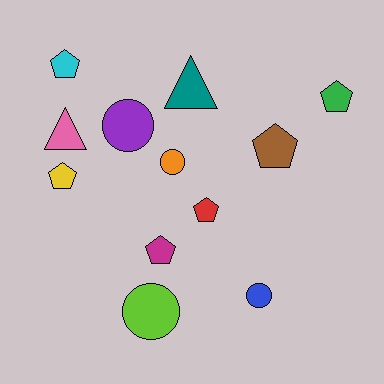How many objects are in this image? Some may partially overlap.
There are 12 objects.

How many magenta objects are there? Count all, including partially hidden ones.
There is 1 magenta object.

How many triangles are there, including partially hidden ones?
There are 2 triangles.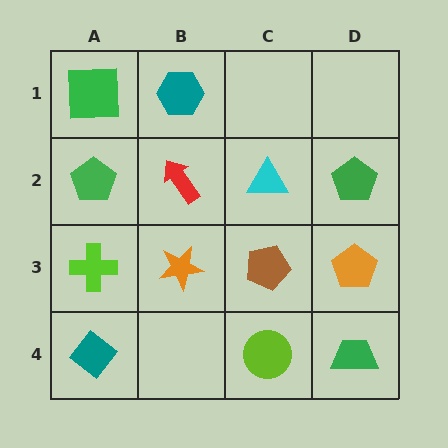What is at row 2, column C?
A cyan triangle.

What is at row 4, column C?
A lime circle.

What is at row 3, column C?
A brown pentagon.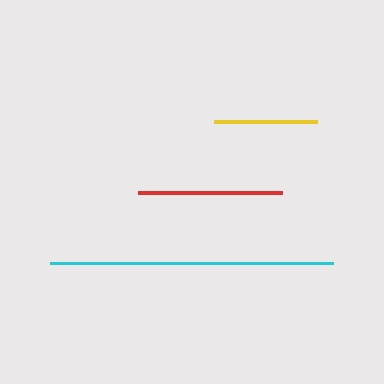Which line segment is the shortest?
The yellow line is the shortest at approximately 103 pixels.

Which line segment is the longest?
The cyan line is the longest at approximately 283 pixels.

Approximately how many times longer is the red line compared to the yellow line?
The red line is approximately 1.4 times the length of the yellow line.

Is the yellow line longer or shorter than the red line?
The red line is longer than the yellow line.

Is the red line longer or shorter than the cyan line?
The cyan line is longer than the red line.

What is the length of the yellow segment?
The yellow segment is approximately 103 pixels long.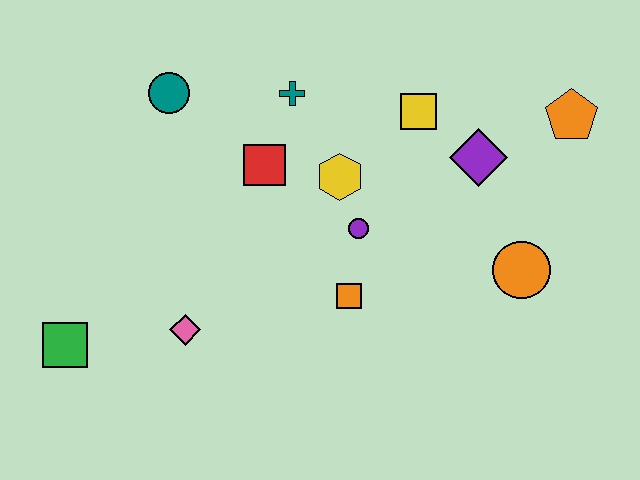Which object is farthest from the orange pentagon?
The green square is farthest from the orange pentagon.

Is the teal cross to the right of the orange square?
No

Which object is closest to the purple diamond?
The yellow square is closest to the purple diamond.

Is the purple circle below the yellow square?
Yes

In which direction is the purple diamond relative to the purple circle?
The purple diamond is to the right of the purple circle.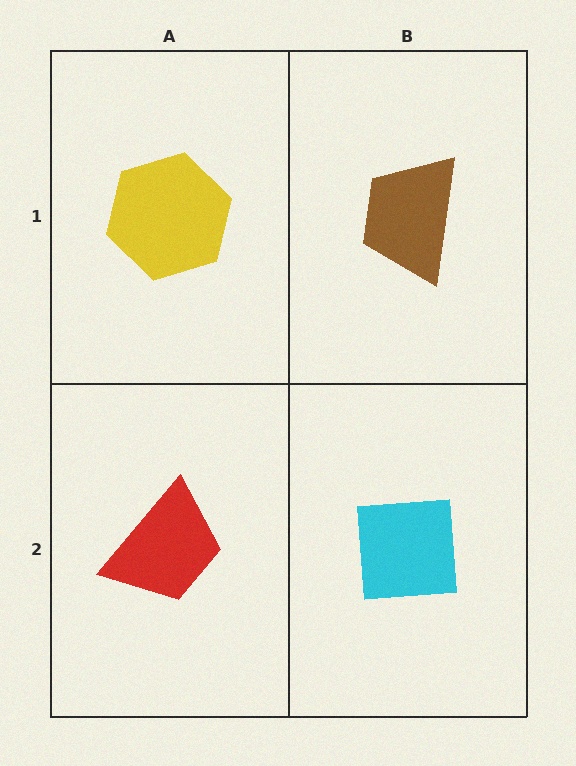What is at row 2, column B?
A cyan square.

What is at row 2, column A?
A red trapezoid.